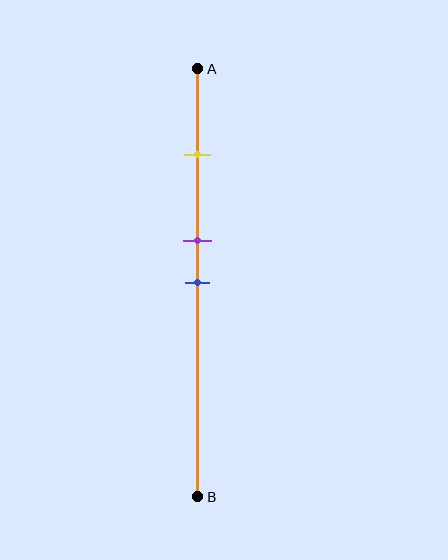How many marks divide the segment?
There are 3 marks dividing the segment.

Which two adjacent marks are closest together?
The purple and blue marks are the closest adjacent pair.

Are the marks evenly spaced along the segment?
No, the marks are not evenly spaced.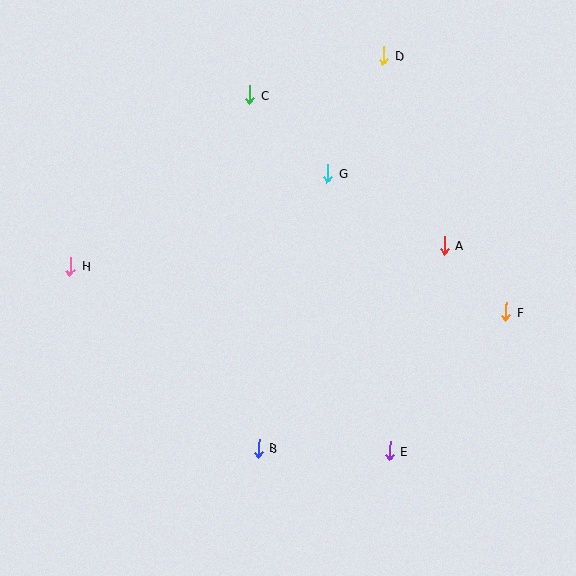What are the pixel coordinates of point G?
Point G is at (327, 173).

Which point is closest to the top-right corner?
Point D is closest to the top-right corner.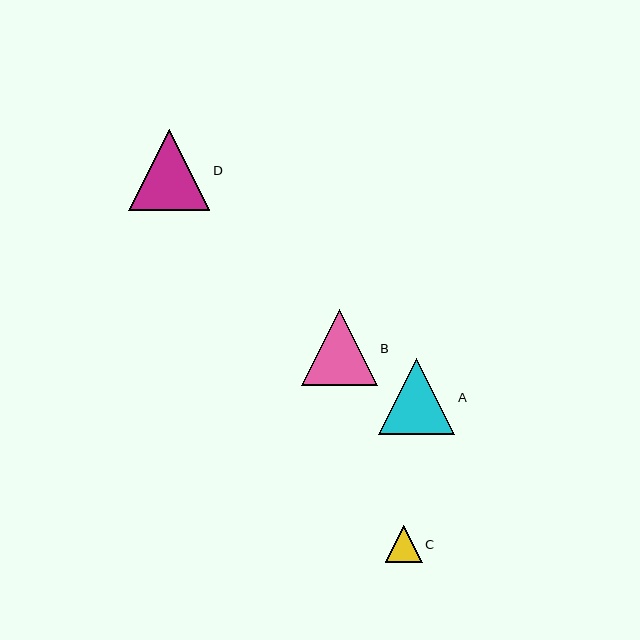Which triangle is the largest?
Triangle D is the largest with a size of approximately 81 pixels.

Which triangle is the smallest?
Triangle C is the smallest with a size of approximately 37 pixels.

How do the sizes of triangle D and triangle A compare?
Triangle D and triangle A are approximately the same size.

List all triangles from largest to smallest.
From largest to smallest: D, B, A, C.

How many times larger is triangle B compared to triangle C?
Triangle B is approximately 2.1 times the size of triangle C.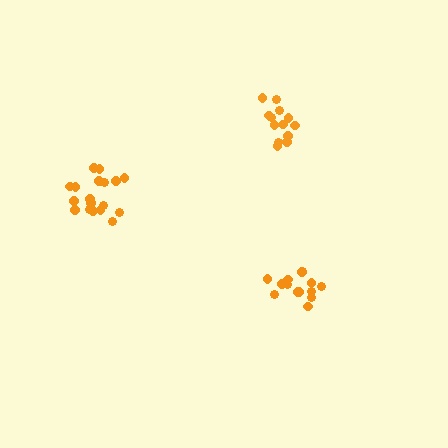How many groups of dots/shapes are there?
There are 3 groups.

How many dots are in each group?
Group 1: 13 dots, Group 2: 18 dots, Group 3: 14 dots (45 total).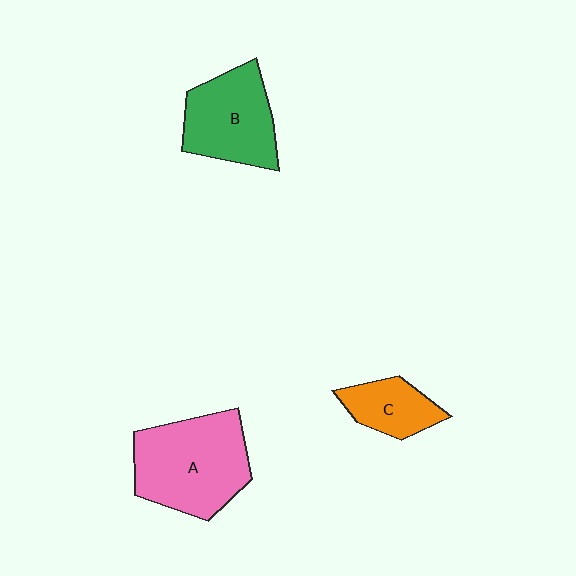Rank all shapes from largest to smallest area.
From largest to smallest: A (pink), B (green), C (orange).